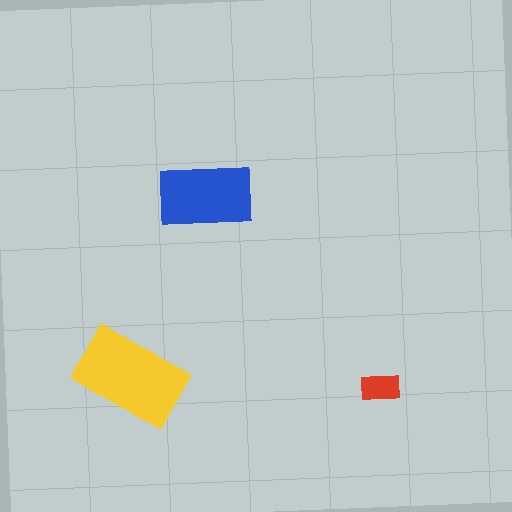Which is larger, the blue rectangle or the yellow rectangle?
The yellow one.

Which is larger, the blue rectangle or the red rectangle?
The blue one.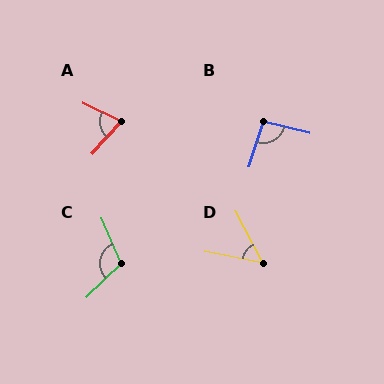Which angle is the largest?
C, at approximately 112 degrees.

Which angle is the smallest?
D, at approximately 51 degrees.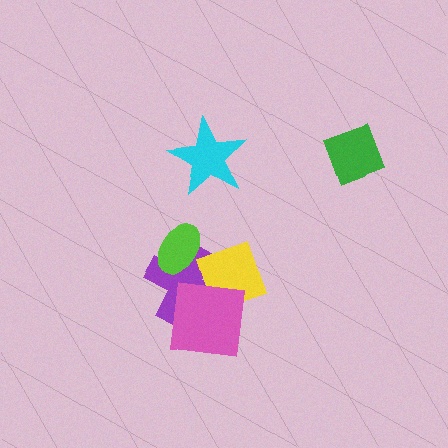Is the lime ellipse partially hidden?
No, no other shape covers it.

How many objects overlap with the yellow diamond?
3 objects overlap with the yellow diamond.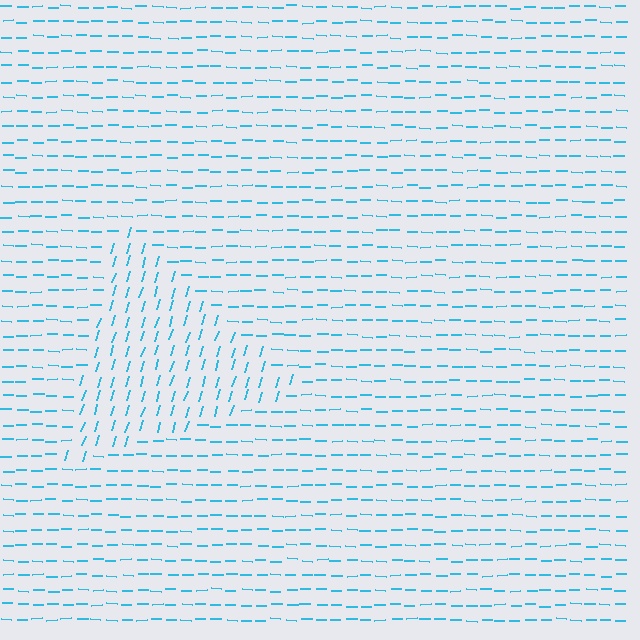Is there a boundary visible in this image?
Yes, there is a texture boundary formed by a change in line orientation.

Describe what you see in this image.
The image is filled with small cyan line segments. A triangle region in the image has lines oriented differently from the surrounding lines, creating a visible texture boundary.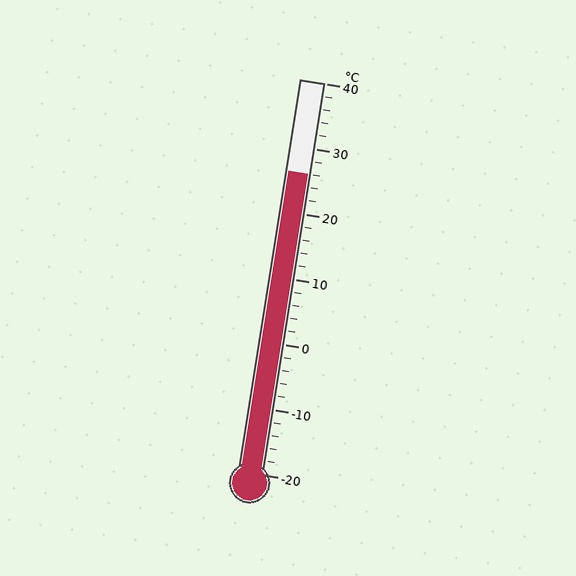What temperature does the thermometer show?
The thermometer shows approximately 26°C.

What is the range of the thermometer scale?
The thermometer scale ranges from -20°C to 40°C.